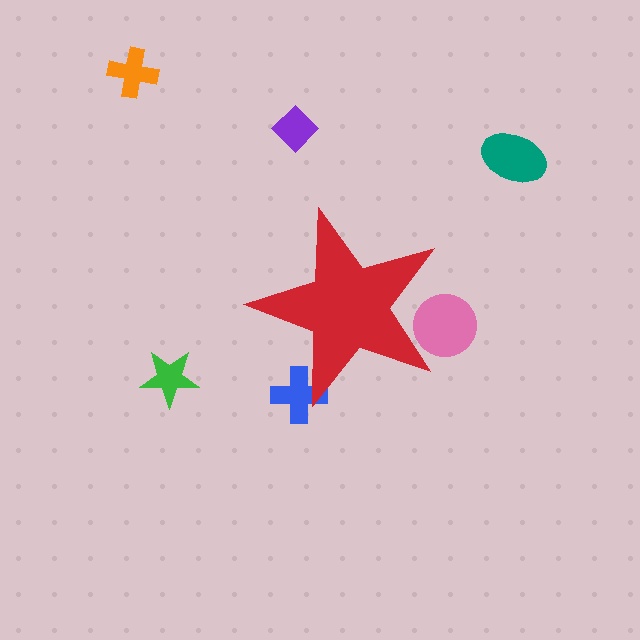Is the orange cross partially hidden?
No, the orange cross is fully visible.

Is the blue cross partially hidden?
Yes, the blue cross is partially hidden behind the red star.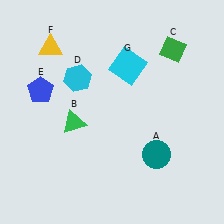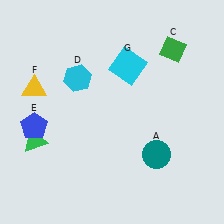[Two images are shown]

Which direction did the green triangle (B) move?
The green triangle (B) moved left.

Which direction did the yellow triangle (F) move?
The yellow triangle (F) moved down.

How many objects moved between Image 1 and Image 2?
3 objects moved between the two images.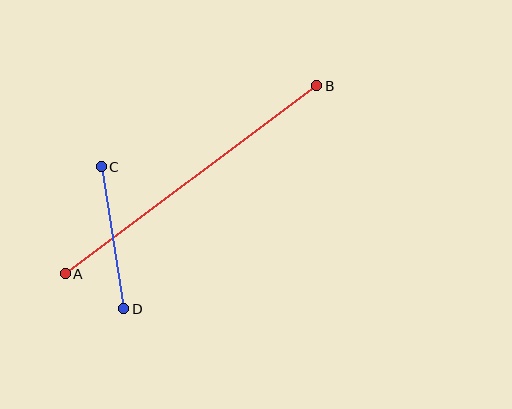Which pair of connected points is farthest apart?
Points A and B are farthest apart.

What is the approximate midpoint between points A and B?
The midpoint is at approximately (191, 180) pixels.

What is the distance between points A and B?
The distance is approximately 314 pixels.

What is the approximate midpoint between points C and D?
The midpoint is at approximately (113, 238) pixels.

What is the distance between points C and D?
The distance is approximately 144 pixels.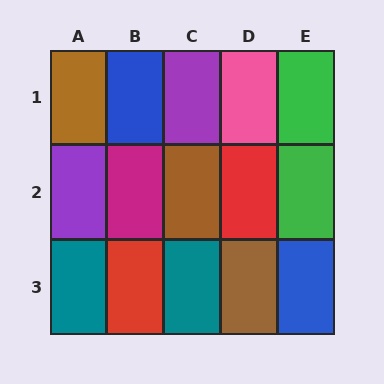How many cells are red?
2 cells are red.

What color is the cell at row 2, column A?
Purple.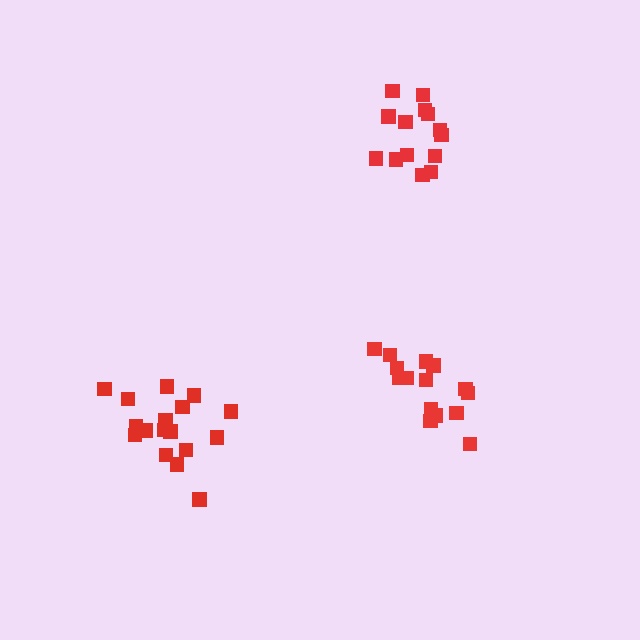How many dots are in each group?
Group 1: 16 dots, Group 2: 17 dots, Group 3: 14 dots (47 total).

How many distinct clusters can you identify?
There are 3 distinct clusters.